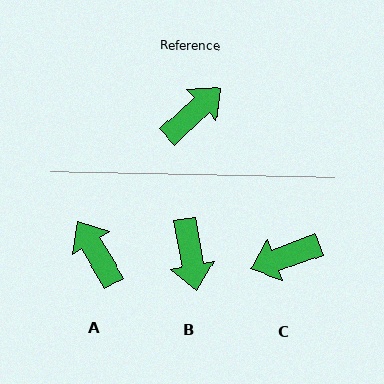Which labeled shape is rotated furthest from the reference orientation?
C, about 157 degrees away.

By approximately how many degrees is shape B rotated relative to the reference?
Approximately 123 degrees clockwise.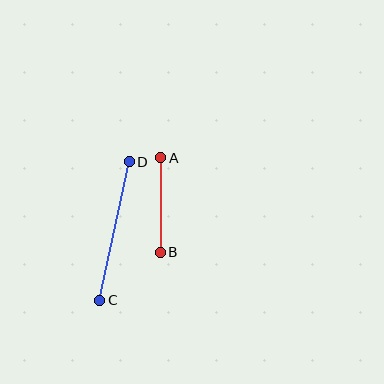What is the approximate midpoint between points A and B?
The midpoint is at approximately (161, 205) pixels.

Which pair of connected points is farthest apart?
Points C and D are farthest apart.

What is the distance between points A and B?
The distance is approximately 94 pixels.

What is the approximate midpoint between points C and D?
The midpoint is at approximately (115, 231) pixels.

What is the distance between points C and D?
The distance is approximately 142 pixels.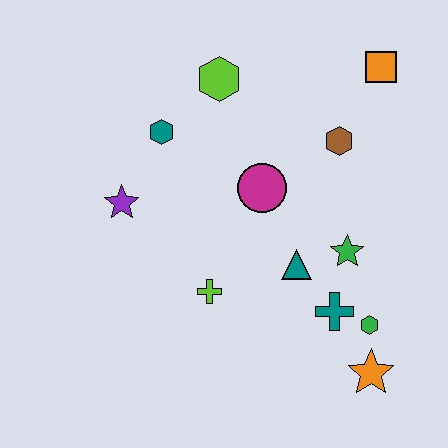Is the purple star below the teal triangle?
No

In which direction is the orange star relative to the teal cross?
The orange star is below the teal cross.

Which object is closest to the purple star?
The teal hexagon is closest to the purple star.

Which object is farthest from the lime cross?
The orange square is farthest from the lime cross.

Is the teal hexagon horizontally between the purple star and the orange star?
Yes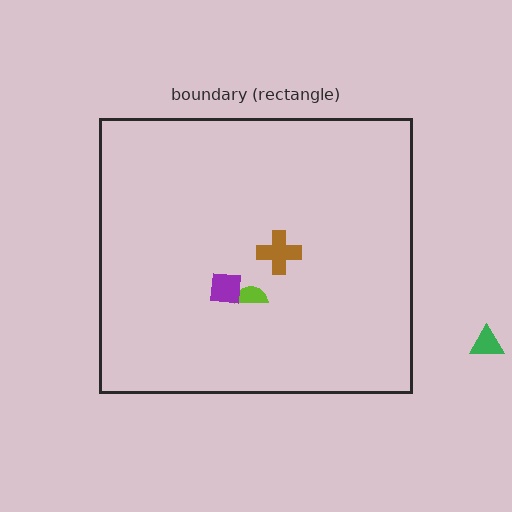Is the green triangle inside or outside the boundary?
Outside.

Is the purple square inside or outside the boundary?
Inside.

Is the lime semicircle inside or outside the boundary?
Inside.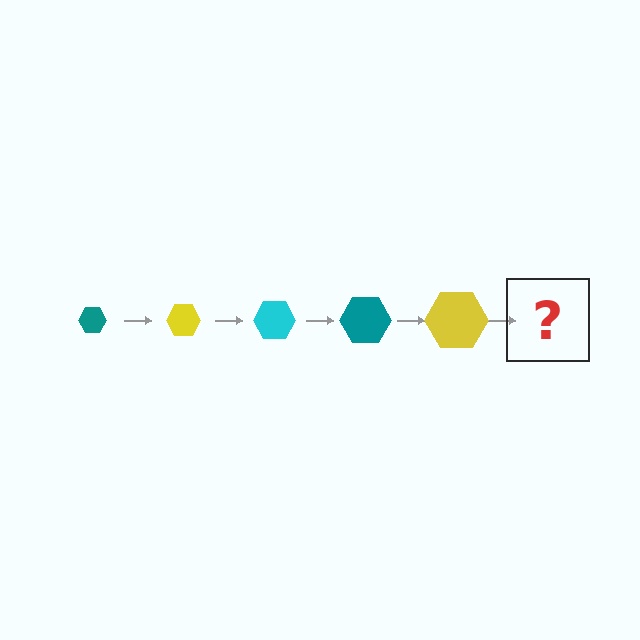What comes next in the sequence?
The next element should be a cyan hexagon, larger than the previous one.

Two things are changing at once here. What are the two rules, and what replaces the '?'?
The two rules are that the hexagon grows larger each step and the color cycles through teal, yellow, and cyan. The '?' should be a cyan hexagon, larger than the previous one.